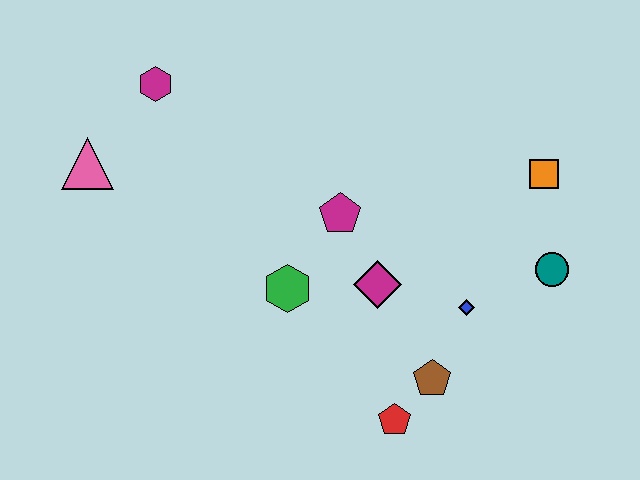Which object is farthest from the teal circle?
The pink triangle is farthest from the teal circle.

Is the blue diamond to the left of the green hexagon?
No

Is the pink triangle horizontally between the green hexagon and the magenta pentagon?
No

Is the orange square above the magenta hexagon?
No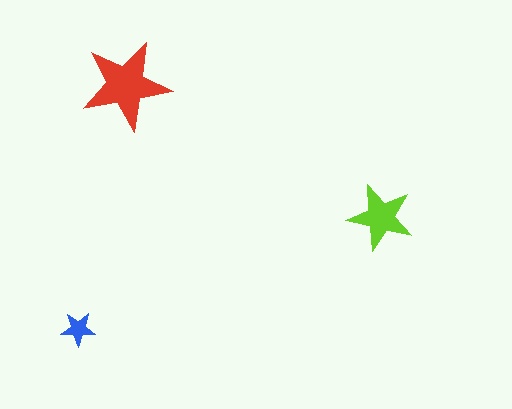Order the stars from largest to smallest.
the red one, the lime one, the blue one.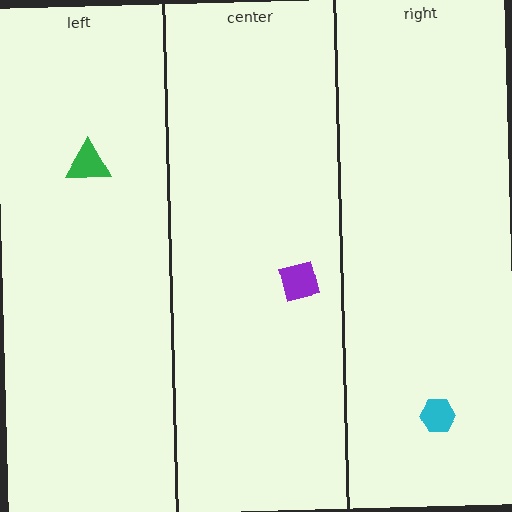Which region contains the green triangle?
The left region.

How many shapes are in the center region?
1.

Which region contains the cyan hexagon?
The right region.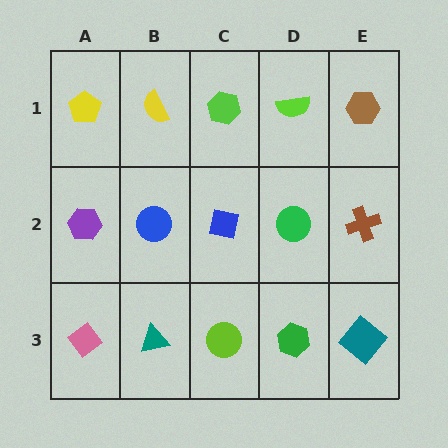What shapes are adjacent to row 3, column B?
A blue circle (row 2, column B), a pink diamond (row 3, column A), a lime circle (row 3, column C).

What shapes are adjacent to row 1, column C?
A blue square (row 2, column C), a yellow semicircle (row 1, column B), a lime semicircle (row 1, column D).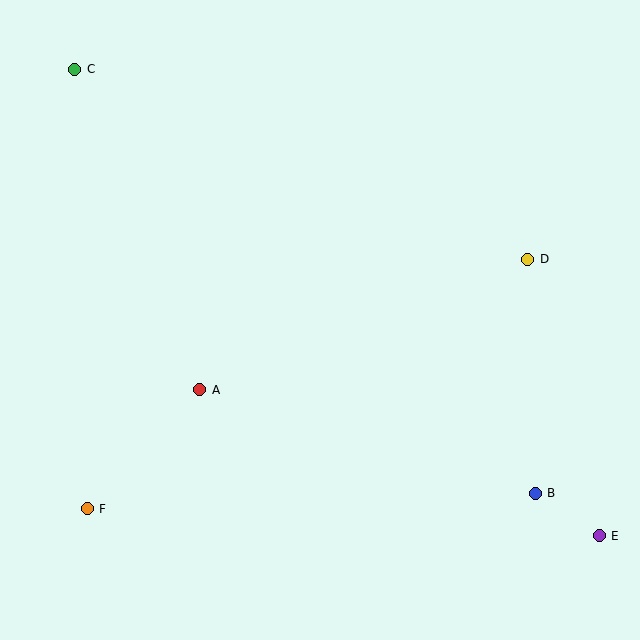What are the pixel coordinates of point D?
Point D is at (528, 259).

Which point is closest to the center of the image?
Point A at (200, 390) is closest to the center.